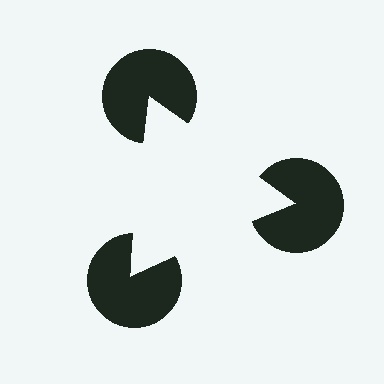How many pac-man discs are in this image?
There are 3 — one at each vertex of the illusory triangle.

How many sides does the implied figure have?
3 sides.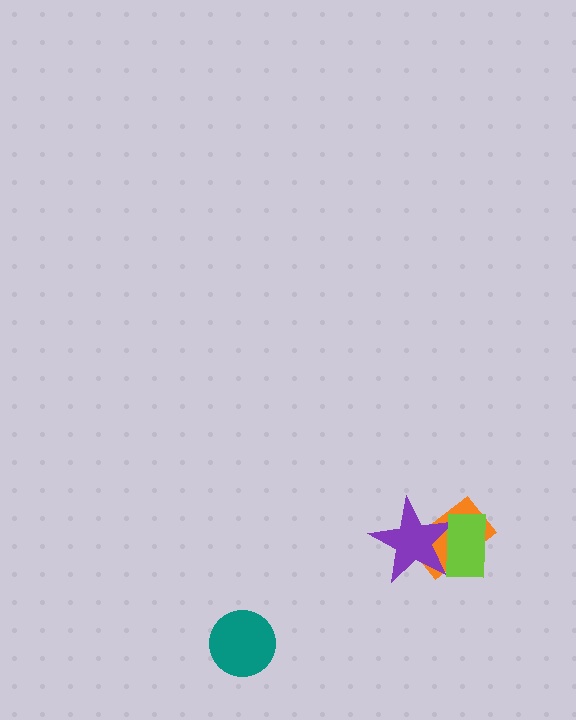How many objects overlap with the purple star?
2 objects overlap with the purple star.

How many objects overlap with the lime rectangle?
2 objects overlap with the lime rectangle.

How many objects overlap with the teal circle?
0 objects overlap with the teal circle.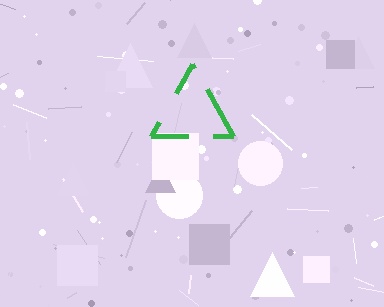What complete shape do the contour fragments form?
The contour fragments form a triangle.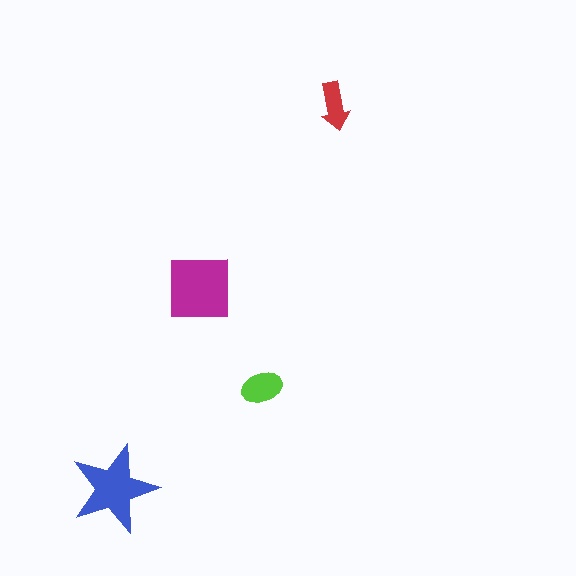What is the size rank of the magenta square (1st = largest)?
1st.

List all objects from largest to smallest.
The magenta square, the blue star, the lime ellipse, the red arrow.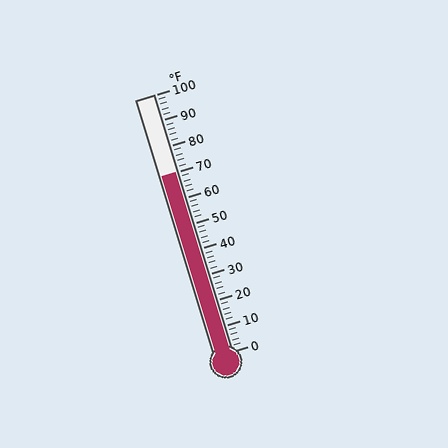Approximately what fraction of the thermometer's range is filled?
The thermometer is filled to approximately 70% of its range.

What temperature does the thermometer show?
The thermometer shows approximately 70°F.